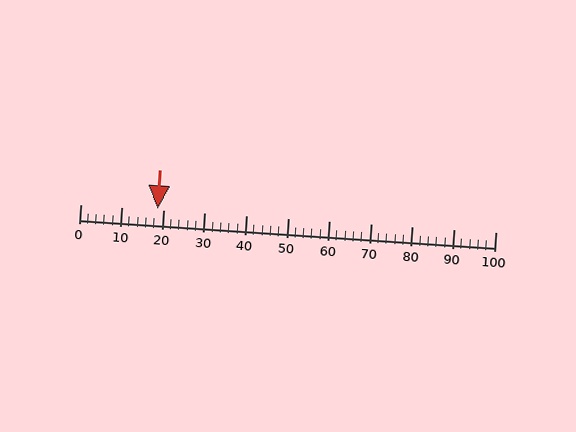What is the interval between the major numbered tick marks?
The major tick marks are spaced 10 units apart.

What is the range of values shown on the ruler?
The ruler shows values from 0 to 100.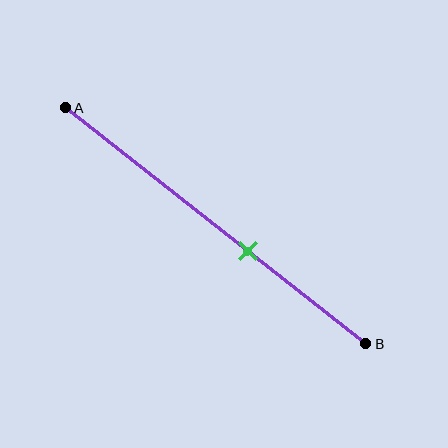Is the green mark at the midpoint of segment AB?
No, the mark is at about 60% from A, not at the 50% midpoint.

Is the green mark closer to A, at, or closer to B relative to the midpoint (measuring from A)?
The green mark is closer to point B than the midpoint of segment AB.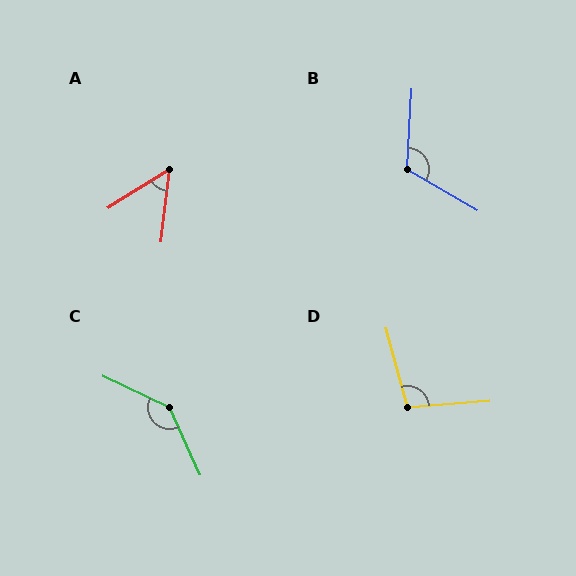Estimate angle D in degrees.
Approximately 101 degrees.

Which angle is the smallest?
A, at approximately 51 degrees.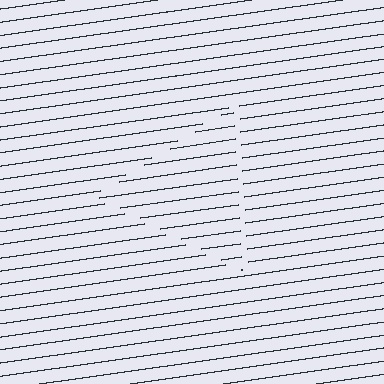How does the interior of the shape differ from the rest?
The interior of the shape contains the same grating, shifted by half a period — the contour is defined by the phase discontinuity where line-ends from the inner and outer gratings abut.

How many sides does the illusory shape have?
3 sides — the line-ends trace a triangle.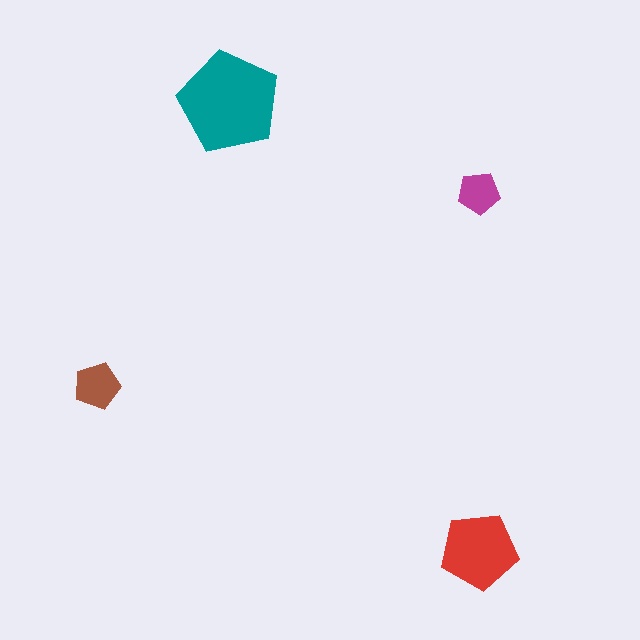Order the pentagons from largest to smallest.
the teal one, the red one, the brown one, the magenta one.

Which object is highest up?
The teal pentagon is topmost.